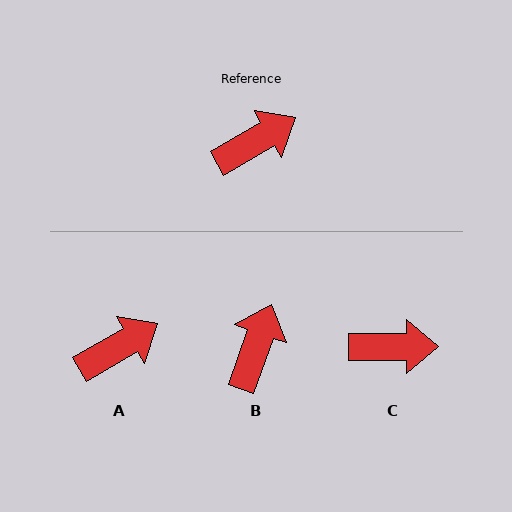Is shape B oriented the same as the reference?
No, it is off by about 40 degrees.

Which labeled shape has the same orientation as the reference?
A.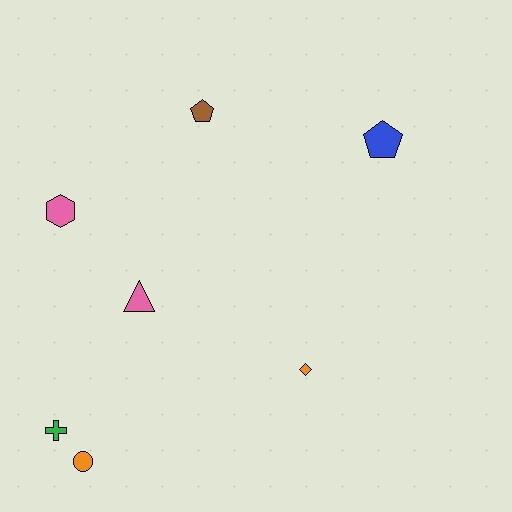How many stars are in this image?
There are no stars.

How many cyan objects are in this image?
There are no cyan objects.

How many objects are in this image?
There are 7 objects.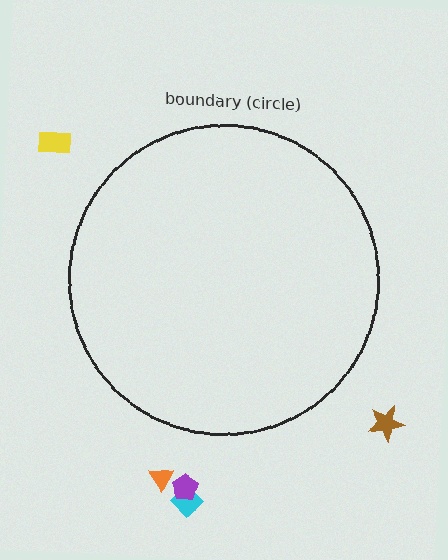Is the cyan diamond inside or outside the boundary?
Outside.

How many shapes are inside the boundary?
0 inside, 5 outside.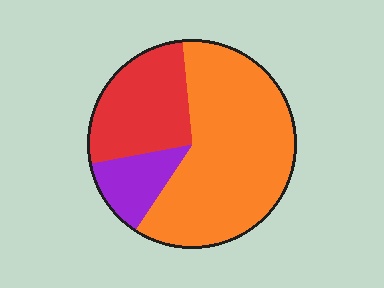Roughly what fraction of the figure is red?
Red covers around 25% of the figure.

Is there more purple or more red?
Red.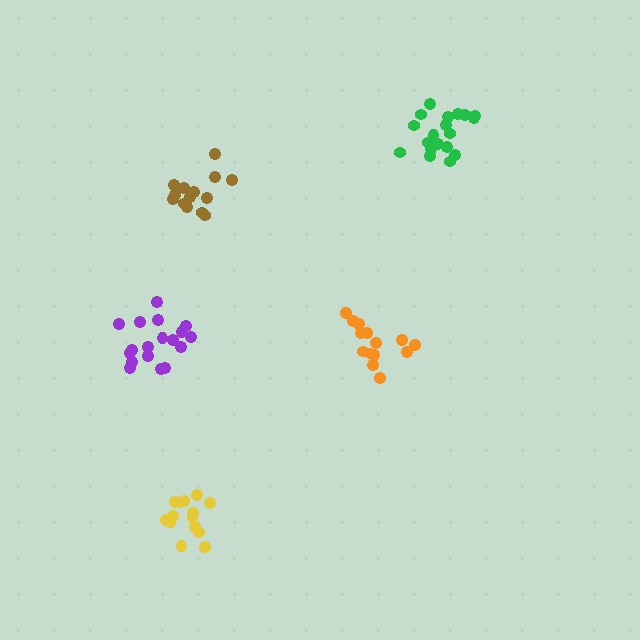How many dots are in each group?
Group 1: 14 dots, Group 2: 19 dots, Group 3: 14 dots, Group 4: 14 dots, Group 5: 18 dots (79 total).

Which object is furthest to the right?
The green cluster is rightmost.